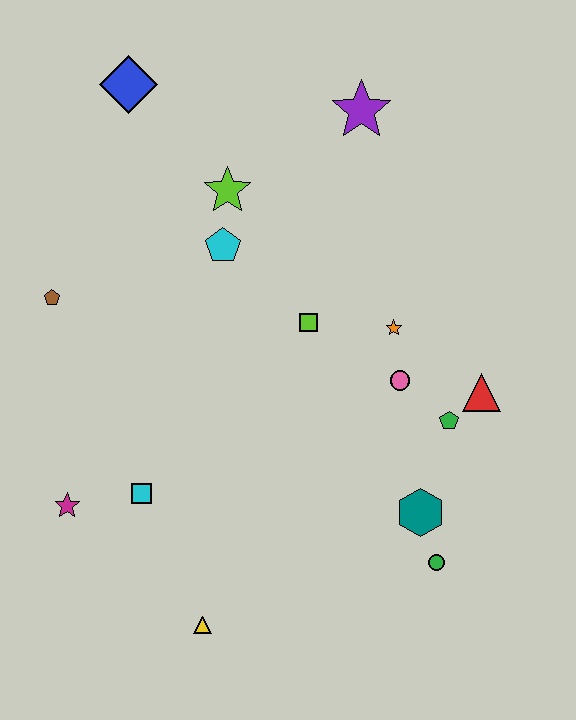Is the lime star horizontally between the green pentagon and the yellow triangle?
Yes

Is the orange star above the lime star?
No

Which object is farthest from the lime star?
The yellow triangle is farthest from the lime star.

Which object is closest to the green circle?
The teal hexagon is closest to the green circle.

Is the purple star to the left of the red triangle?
Yes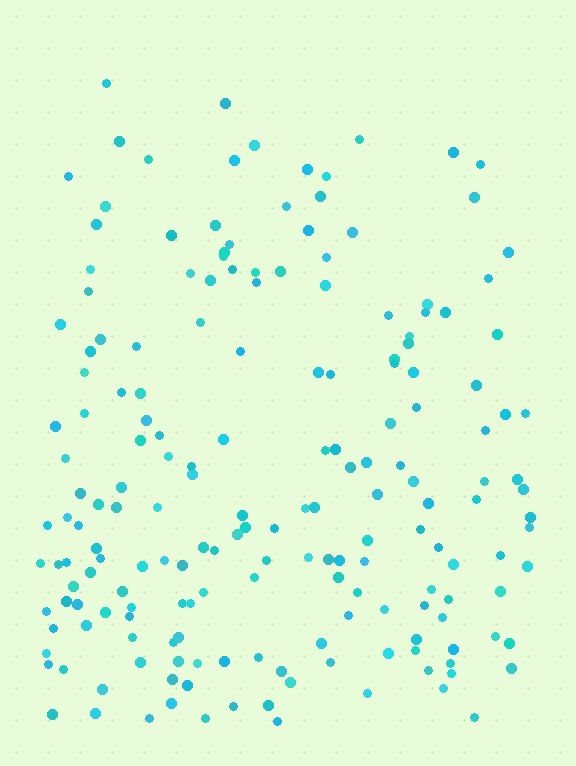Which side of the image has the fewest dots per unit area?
The top.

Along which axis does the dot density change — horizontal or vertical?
Vertical.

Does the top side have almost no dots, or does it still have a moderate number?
Still a moderate number, just noticeably fewer than the bottom.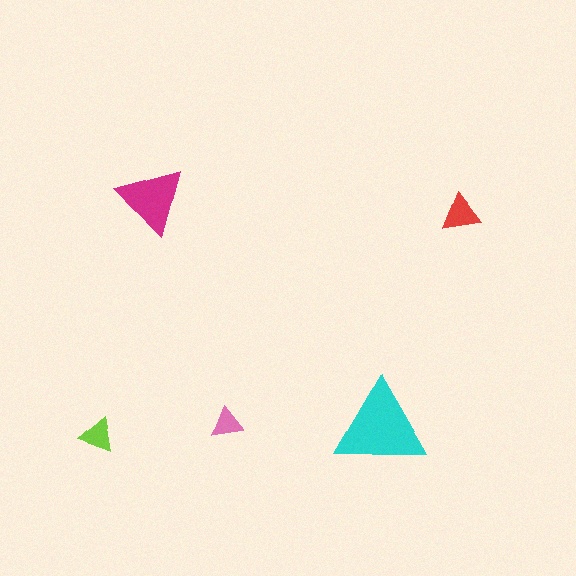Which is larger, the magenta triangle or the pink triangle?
The magenta one.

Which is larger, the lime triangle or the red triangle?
The red one.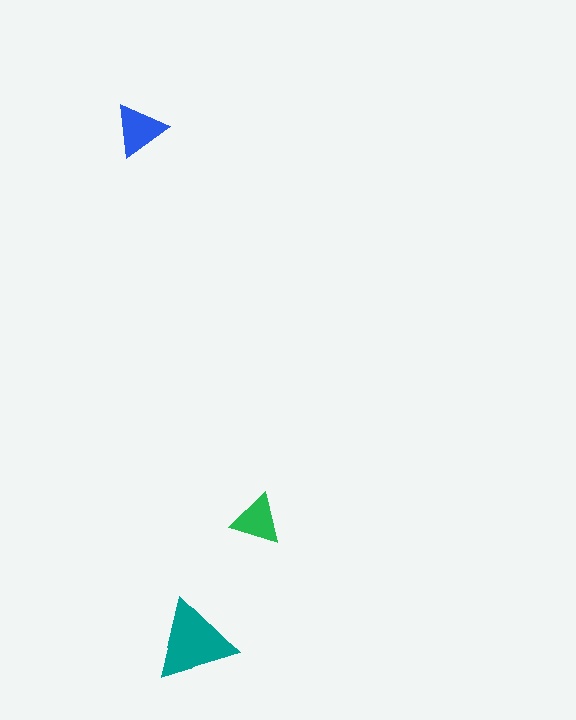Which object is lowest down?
The teal triangle is bottommost.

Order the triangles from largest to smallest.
the teal one, the blue one, the green one.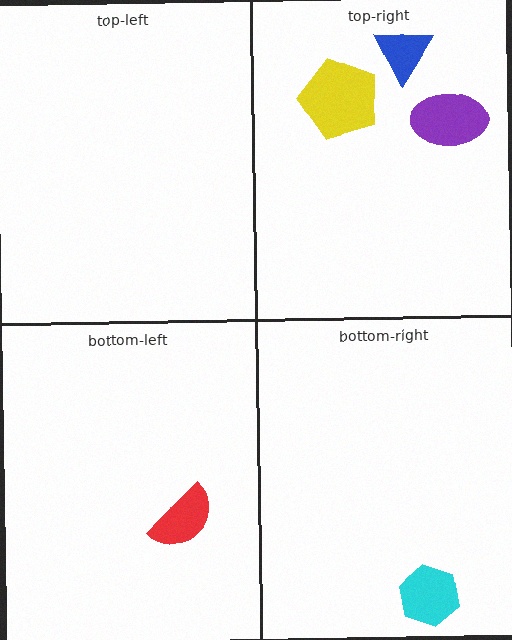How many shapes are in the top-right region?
3.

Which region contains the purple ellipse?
The top-right region.